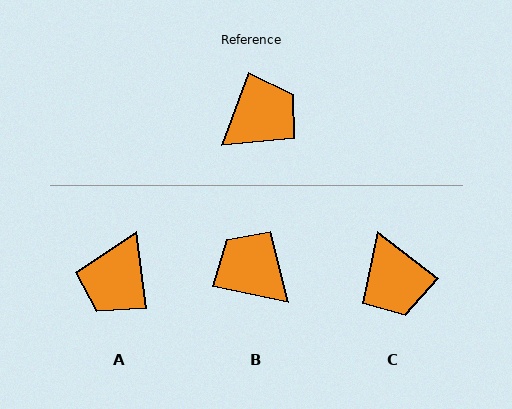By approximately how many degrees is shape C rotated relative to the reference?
Approximately 107 degrees clockwise.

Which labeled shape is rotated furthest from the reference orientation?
A, about 152 degrees away.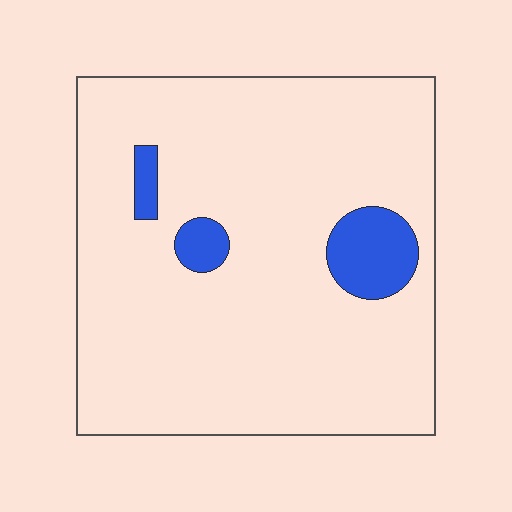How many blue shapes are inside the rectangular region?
3.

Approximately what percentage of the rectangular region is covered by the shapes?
Approximately 10%.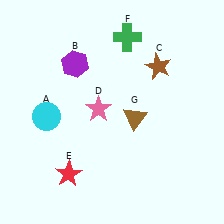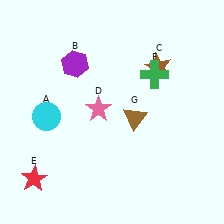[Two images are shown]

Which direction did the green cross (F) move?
The green cross (F) moved down.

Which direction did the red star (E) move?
The red star (E) moved left.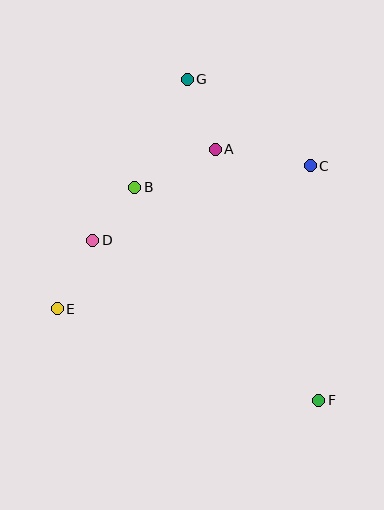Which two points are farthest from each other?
Points F and G are farthest from each other.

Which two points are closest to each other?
Points B and D are closest to each other.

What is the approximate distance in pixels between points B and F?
The distance between B and F is approximately 282 pixels.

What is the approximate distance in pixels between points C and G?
The distance between C and G is approximately 150 pixels.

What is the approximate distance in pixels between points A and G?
The distance between A and G is approximately 76 pixels.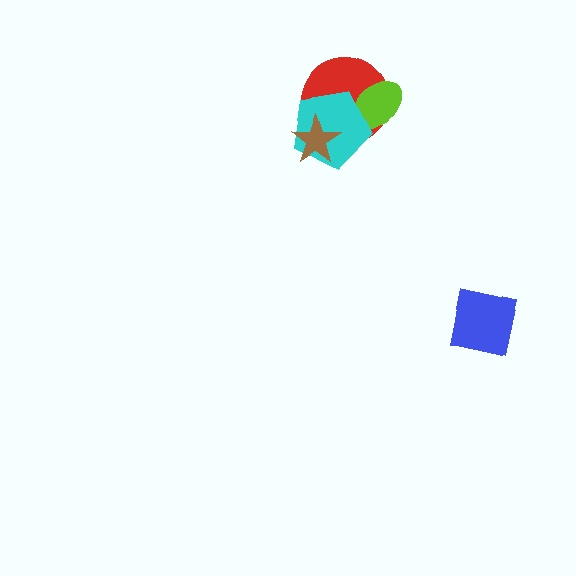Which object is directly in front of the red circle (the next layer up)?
The lime ellipse is directly in front of the red circle.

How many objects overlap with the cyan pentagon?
3 objects overlap with the cyan pentagon.